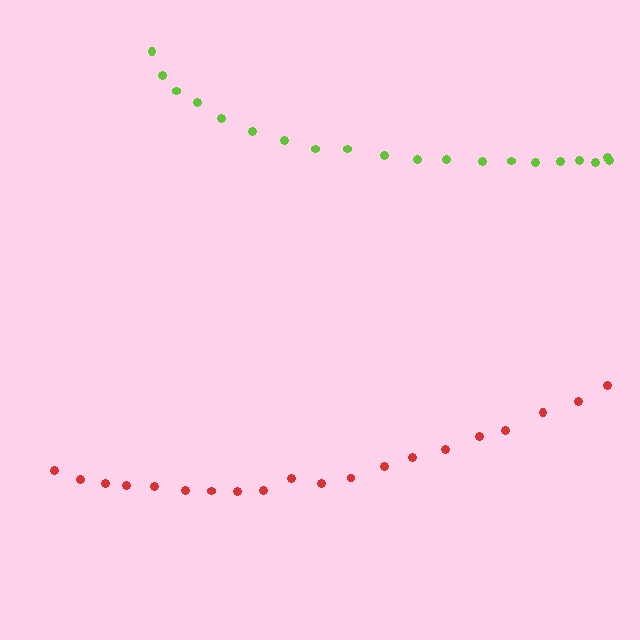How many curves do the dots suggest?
There are 2 distinct paths.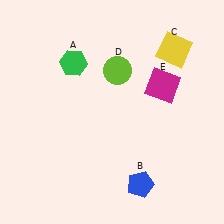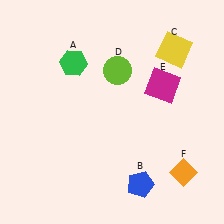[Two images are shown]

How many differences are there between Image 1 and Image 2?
There is 1 difference between the two images.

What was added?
An orange diamond (F) was added in Image 2.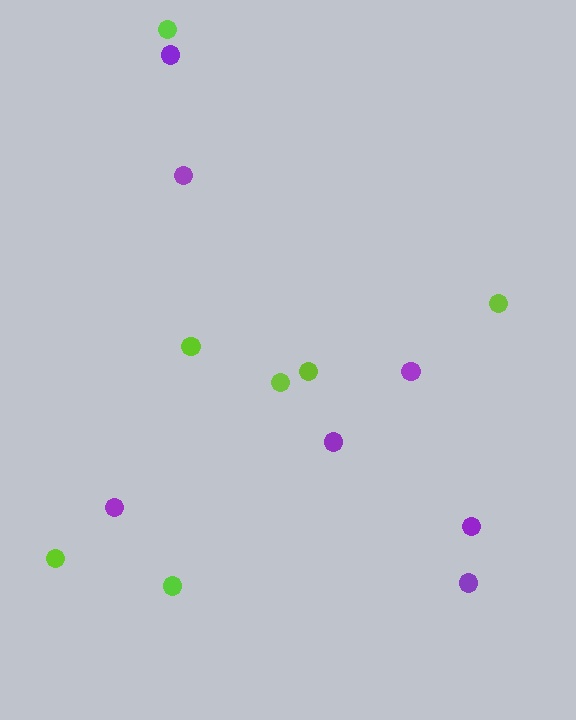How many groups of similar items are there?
There are 2 groups: one group of purple circles (7) and one group of lime circles (7).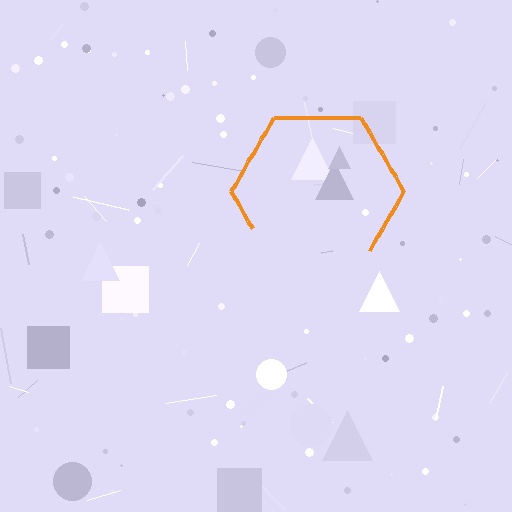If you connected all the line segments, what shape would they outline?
They would outline a hexagon.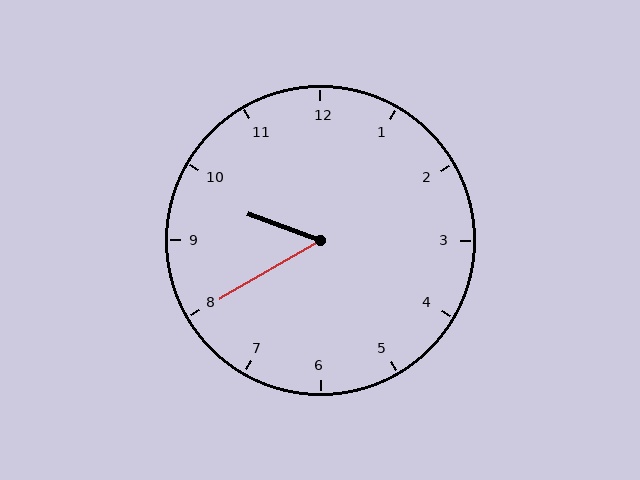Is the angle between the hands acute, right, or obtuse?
It is acute.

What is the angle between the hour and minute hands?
Approximately 50 degrees.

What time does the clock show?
9:40.